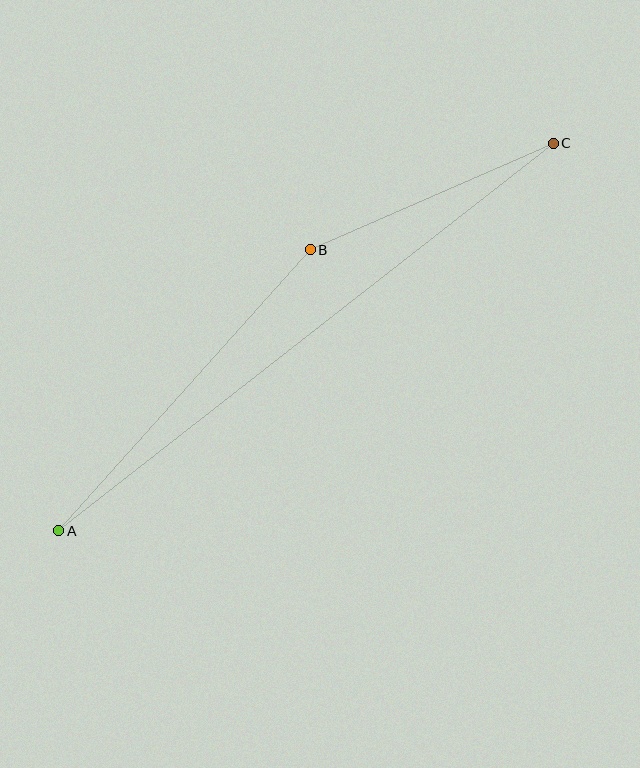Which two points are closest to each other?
Points B and C are closest to each other.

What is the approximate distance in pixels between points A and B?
The distance between A and B is approximately 377 pixels.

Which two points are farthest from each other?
Points A and C are farthest from each other.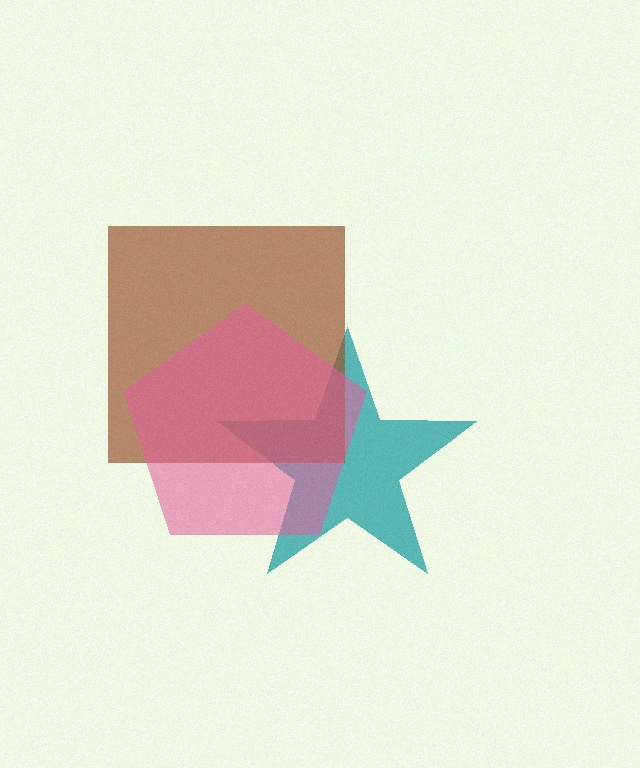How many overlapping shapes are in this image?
There are 3 overlapping shapes in the image.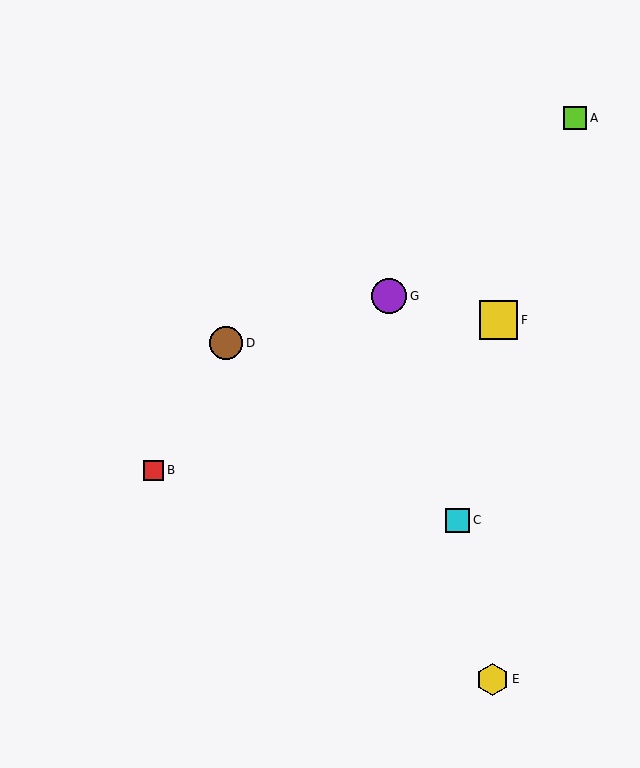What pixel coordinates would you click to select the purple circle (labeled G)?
Click at (389, 296) to select the purple circle G.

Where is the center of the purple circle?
The center of the purple circle is at (389, 296).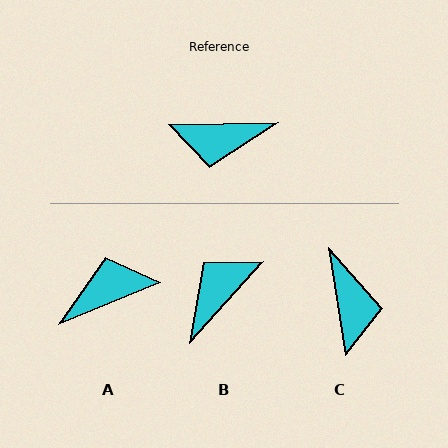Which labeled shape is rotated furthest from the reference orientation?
A, about 158 degrees away.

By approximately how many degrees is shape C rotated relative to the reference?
Approximately 98 degrees counter-clockwise.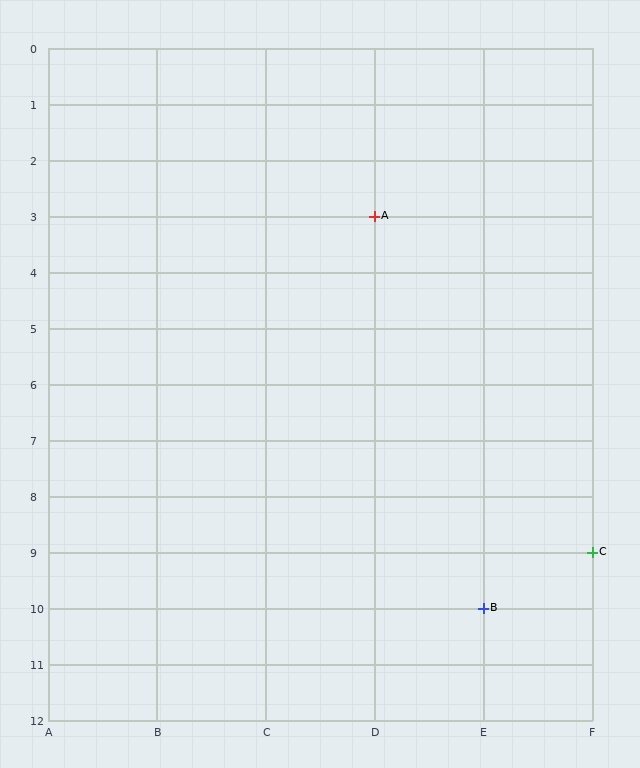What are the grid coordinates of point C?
Point C is at grid coordinates (F, 9).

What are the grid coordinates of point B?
Point B is at grid coordinates (E, 10).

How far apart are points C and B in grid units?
Points C and B are 1 column and 1 row apart (about 1.4 grid units diagonally).